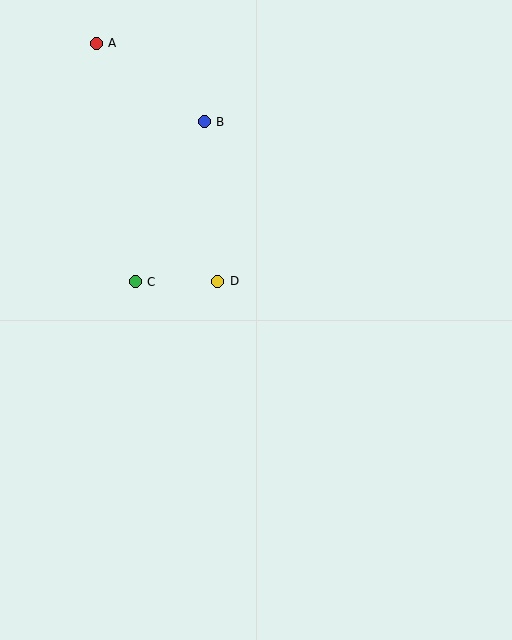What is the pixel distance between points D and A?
The distance between D and A is 267 pixels.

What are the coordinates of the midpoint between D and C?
The midpoint between D and C is at (176, 281).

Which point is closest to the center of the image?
Point D at (218, 281) is closest to the center.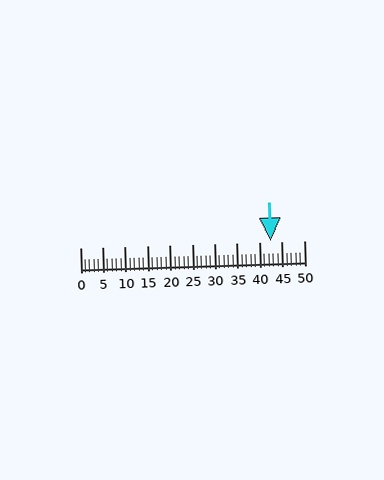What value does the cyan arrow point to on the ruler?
The cyan arrow points to approximately 43.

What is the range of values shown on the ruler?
The ruler shows values from 0 to 50.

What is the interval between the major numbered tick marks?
The major tick marks are spaced 5 units apart.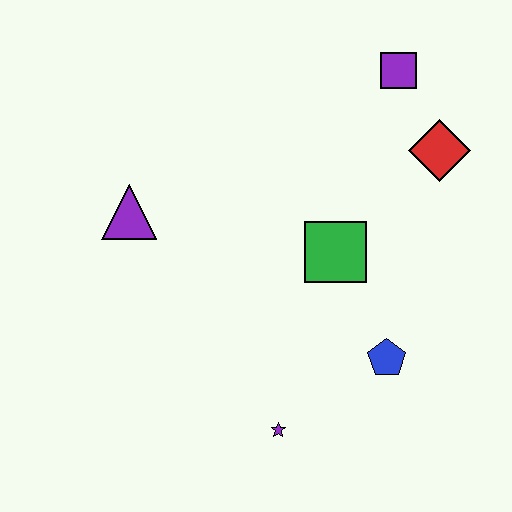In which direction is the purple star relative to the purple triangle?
The purple star is below the purple triangle.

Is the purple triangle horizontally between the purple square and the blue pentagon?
No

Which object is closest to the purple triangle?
The green square is closest to the purple triangle.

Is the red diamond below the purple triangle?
No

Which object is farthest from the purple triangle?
The red diamond is farthest from the purple triangle.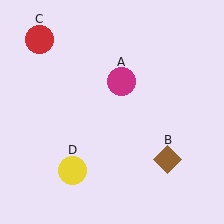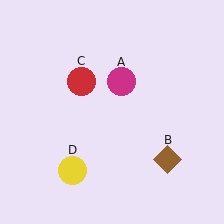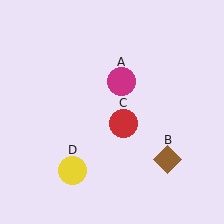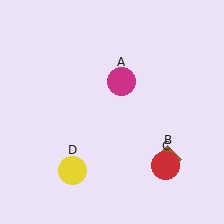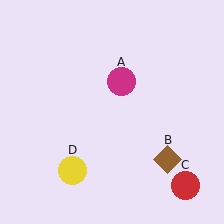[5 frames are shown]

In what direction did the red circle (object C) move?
The red circle (object C) moved down and to the right.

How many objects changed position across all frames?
1 object changed position: red circle (object C).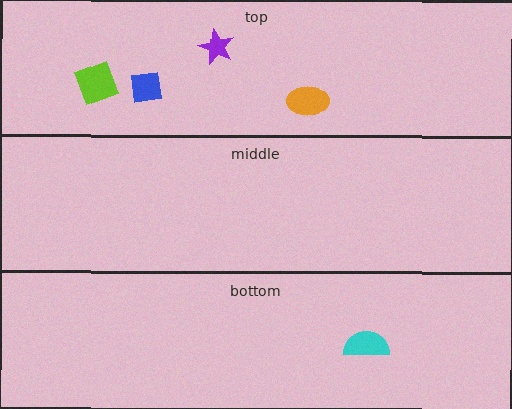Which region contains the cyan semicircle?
The bottom region.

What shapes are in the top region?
The blue square, the orange ellipse, the purple star, the lime square.